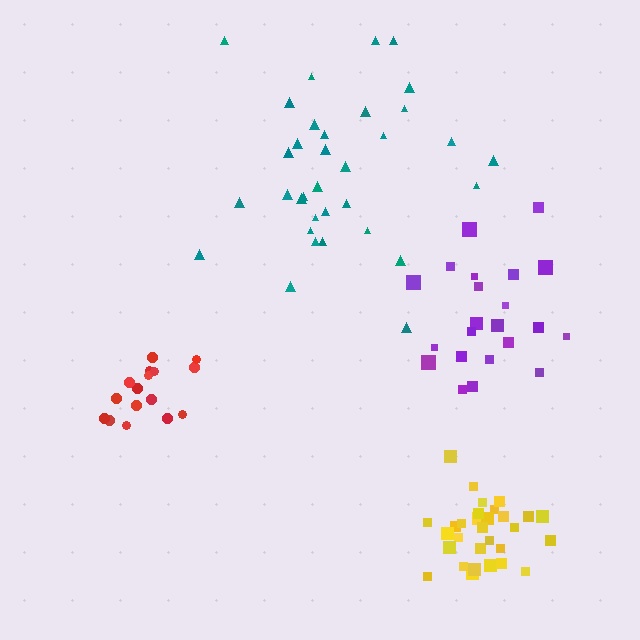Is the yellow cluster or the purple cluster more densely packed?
Yellow.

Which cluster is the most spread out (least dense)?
Purple.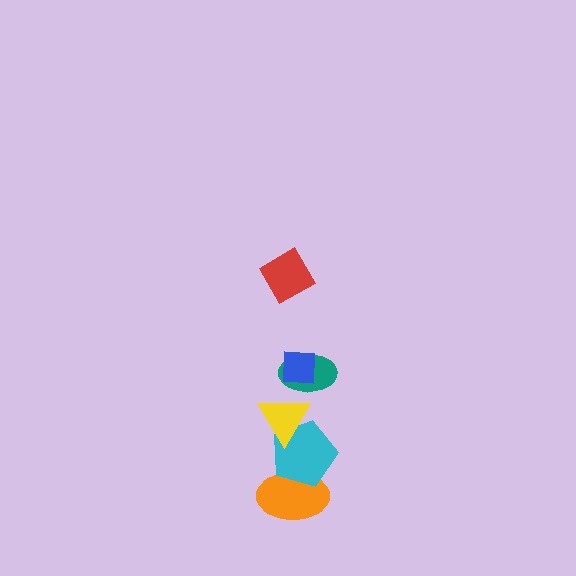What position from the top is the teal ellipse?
The teal ellipse is 3rd from the top.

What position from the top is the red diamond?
The red diamond is 1st from the top.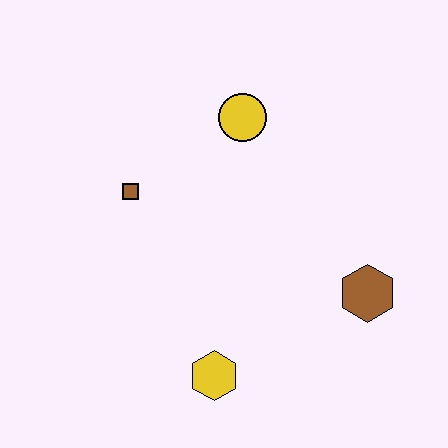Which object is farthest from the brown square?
The brown hexagon is farthest from the brown square.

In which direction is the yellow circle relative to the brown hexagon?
The yellow circle is above the brown hexagon.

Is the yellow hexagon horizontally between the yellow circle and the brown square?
Yes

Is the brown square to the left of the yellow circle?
Yes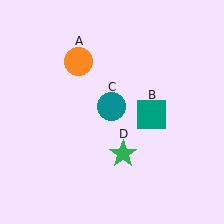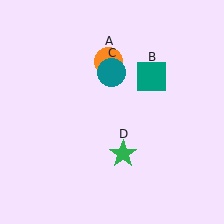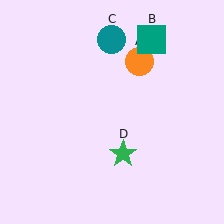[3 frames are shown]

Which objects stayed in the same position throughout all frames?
Green star (object D) remained stationary.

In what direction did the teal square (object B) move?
The teal square (object B) moved up.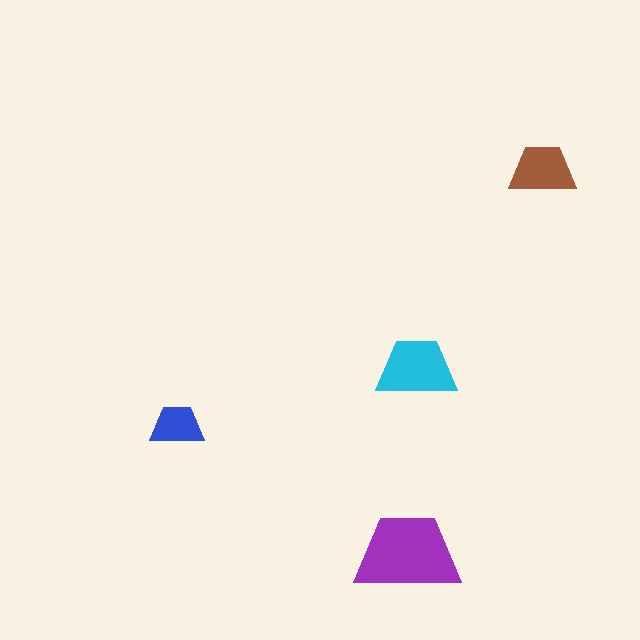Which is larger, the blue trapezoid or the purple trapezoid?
The purple one.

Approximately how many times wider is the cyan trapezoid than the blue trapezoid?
About 1.5 times wider.